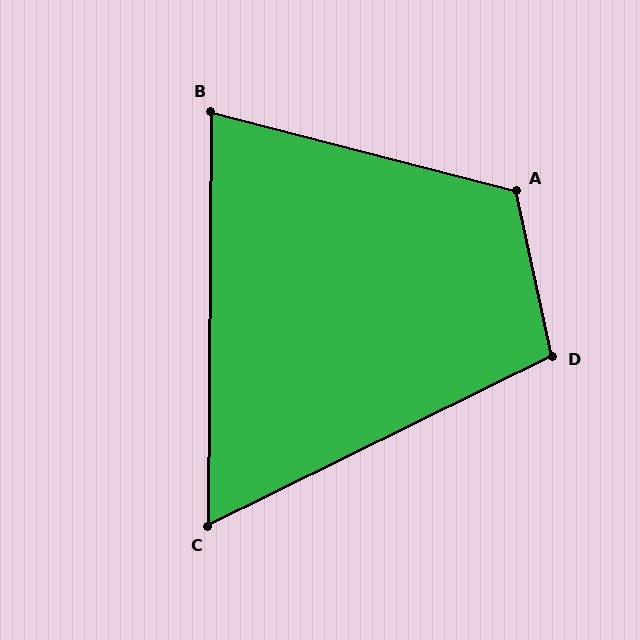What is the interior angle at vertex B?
Approximately 76 degrees (acute).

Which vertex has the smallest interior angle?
C, at approximately 63 degrees.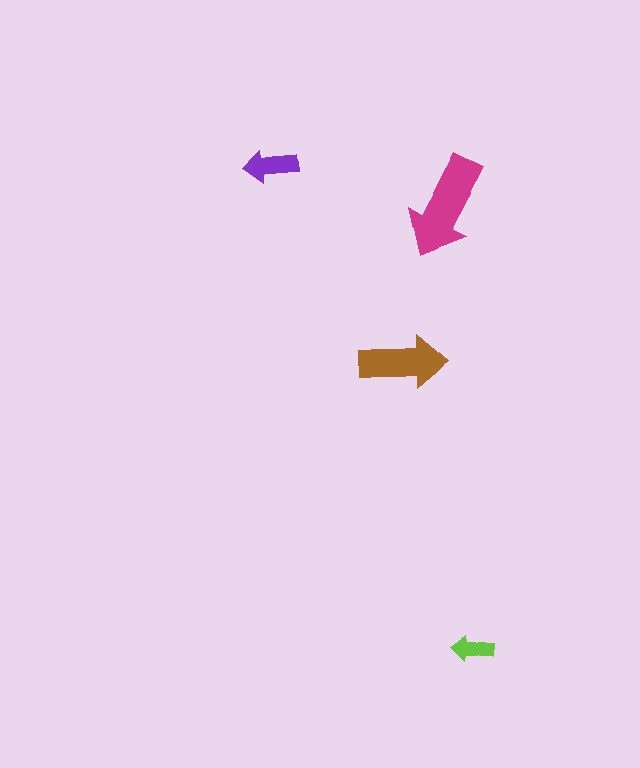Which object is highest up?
The purple arrow is topmost.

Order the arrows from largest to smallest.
the magenta one, the brown one, the purple one, the lime one.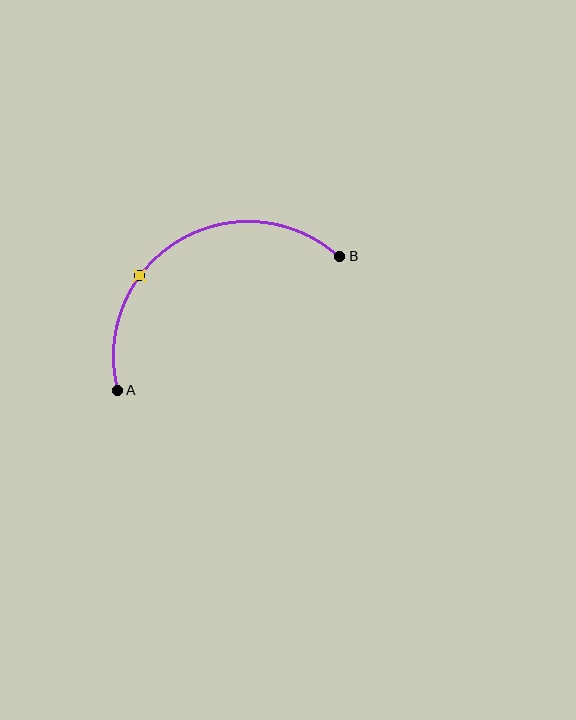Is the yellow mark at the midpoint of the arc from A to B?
No. The yellow mark lies on the arc but is closer to endpoint A. The arc midpoint would be at the point on the curve equidistant along the arc from both A and B.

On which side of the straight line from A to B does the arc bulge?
The arc bulges above the straight line connecting A and B.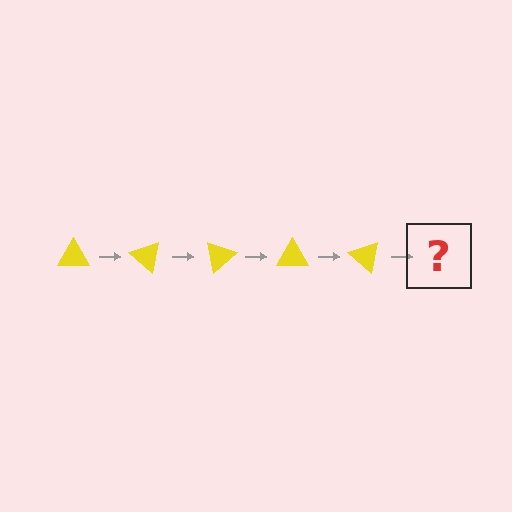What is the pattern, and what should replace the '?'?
The pattern is that the triangle rotates 40 degrees each step. The '?' should be a yellow triangle rotated 200 degrees.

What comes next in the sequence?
The next element should be a yellow triangle rotated 200 degrees.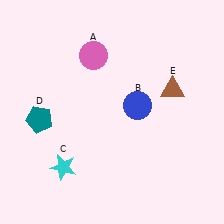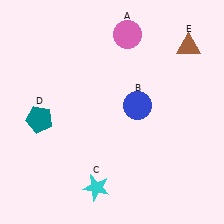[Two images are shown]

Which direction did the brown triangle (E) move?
The brown triangle (E) moved up.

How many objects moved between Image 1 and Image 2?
3 objects moved between the two images.